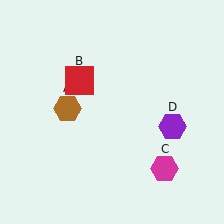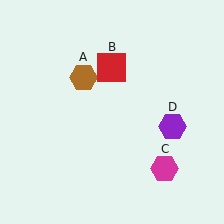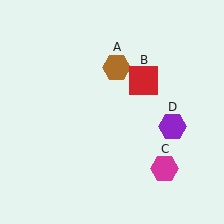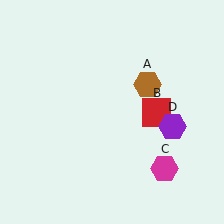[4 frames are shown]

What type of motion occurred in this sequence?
The brown hexagon (object A), red square (object B) rotated clockwise around the center of the scene.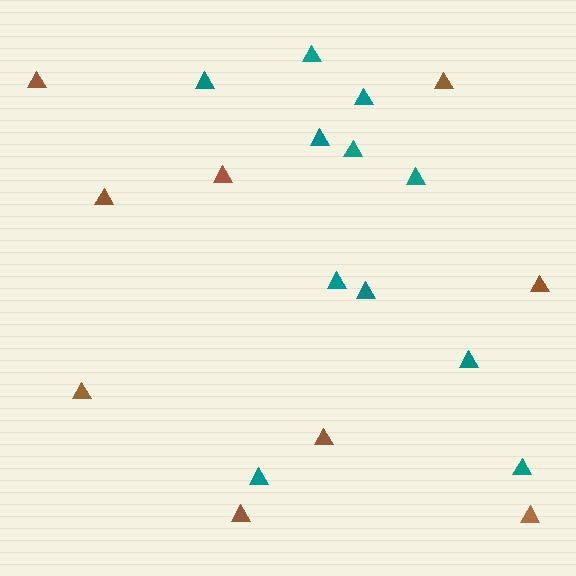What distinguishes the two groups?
There are 2 groups: one group of teal triangles (11) and one group of brown triangles (9).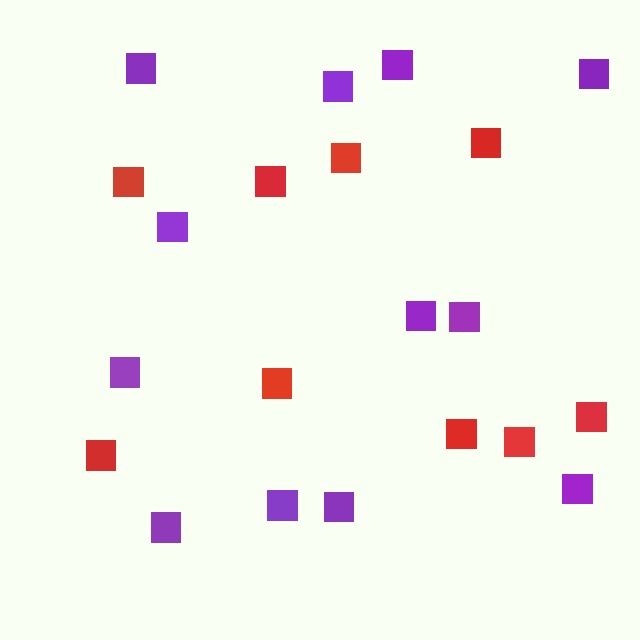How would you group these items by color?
There are 2 groups: one group of red squares (9) and one group of purple squares (12).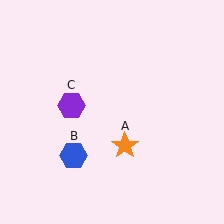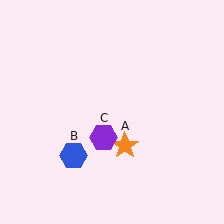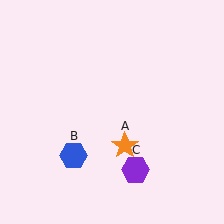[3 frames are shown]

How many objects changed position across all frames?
1 object changed position: purple hexagon (object C).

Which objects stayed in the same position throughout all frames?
Orange star (object A) and blue hexagon (object B) remained stationary.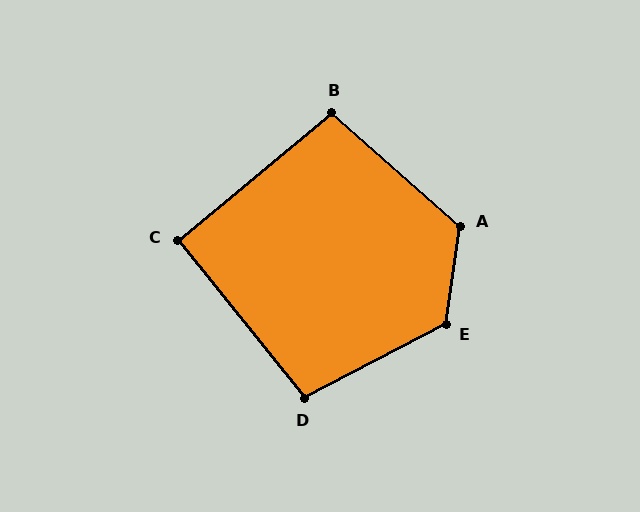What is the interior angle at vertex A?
Approximately 123 degrees (obtuse).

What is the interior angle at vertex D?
Approximately 101 degrees (obtuse).